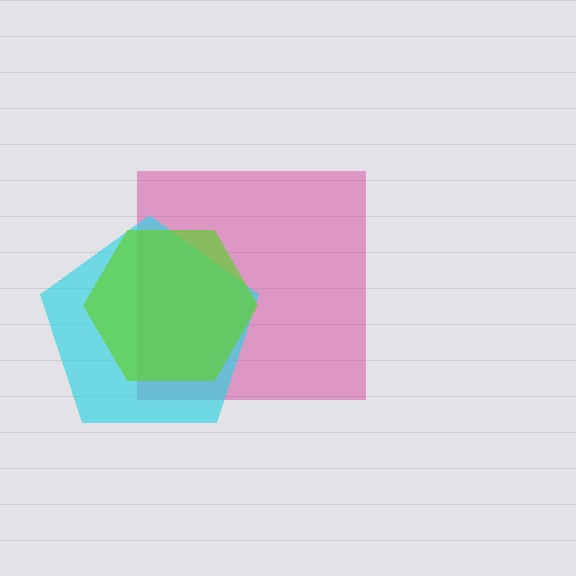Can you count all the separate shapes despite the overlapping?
Yes, there are 3 separate shapes.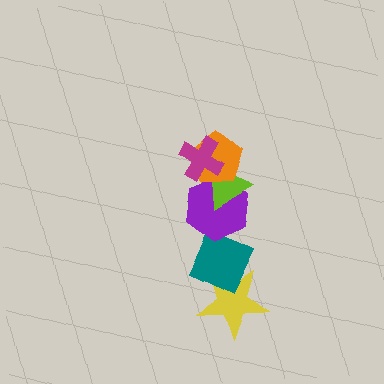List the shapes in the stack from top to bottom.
From top to bottom: the magenta cross, the orange pentagon, the lime triangle, the purple hexagon, the teal diamond, the yellow star.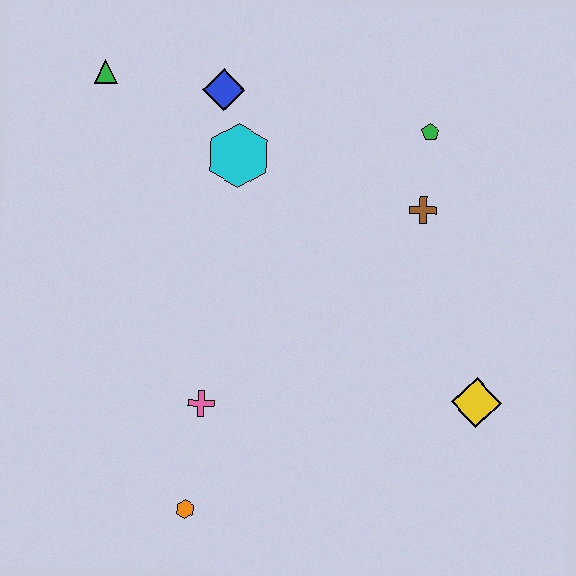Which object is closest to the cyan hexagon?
The blue diamond is closest to the cyan hexagon.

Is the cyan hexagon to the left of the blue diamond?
No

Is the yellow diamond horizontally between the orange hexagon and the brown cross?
No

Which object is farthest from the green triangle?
The yellow diamond is farthest from the green triangle.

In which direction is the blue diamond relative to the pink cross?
The blue diamond is above the pink cross.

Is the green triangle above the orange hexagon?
Yes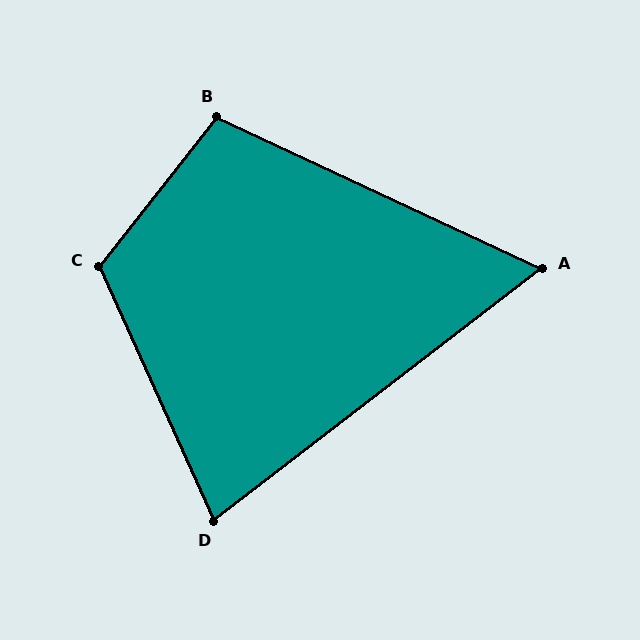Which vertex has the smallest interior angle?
A, at approximately 63 degrees.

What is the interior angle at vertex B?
Approximately 103 degrees (obtuse).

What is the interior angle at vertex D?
Approximately 77 degrees (acute).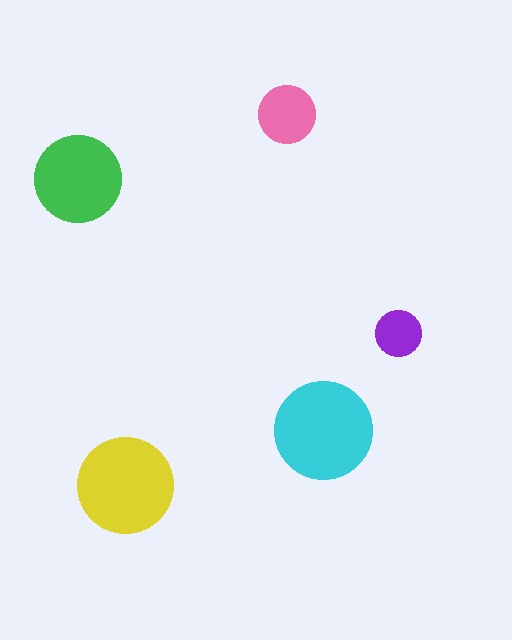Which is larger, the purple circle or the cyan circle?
The cyan one.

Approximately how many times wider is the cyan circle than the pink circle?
About 1.5 times wider.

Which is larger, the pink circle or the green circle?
The green one.